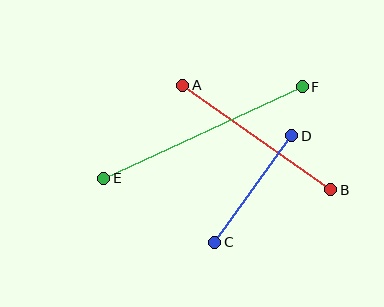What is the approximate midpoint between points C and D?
The midpoint is at approximately (253, 189) pixels.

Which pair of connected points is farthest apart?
Points E and F are farthest apart.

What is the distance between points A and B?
The distance is approximately 181 pixels.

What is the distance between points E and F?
The distance is approximately 219 pixels.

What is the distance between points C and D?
The distance is approximately 131 pixels.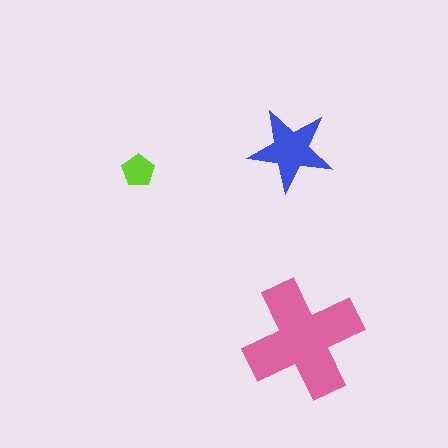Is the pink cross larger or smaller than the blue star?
Larger.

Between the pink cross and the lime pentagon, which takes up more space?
The pink cross.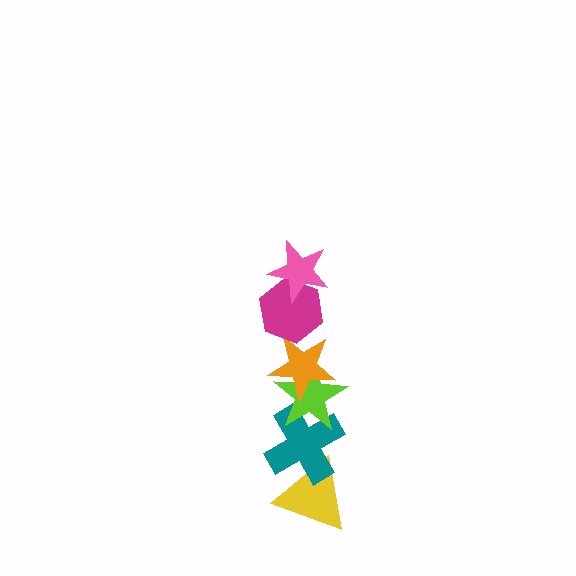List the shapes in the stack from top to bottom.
From top to bottom: the pink star, the magenta hexagon, the orange star, the lime star, the teal cross, the yellow triangle.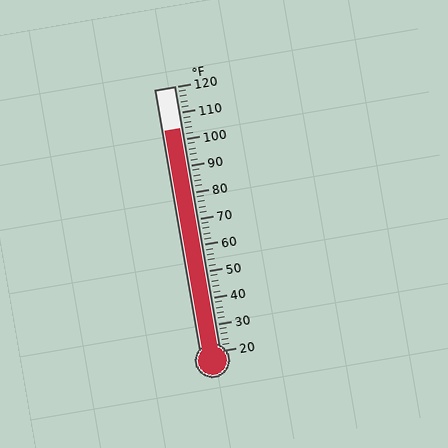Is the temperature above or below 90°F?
The temperature is above 90°F.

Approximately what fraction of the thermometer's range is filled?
The thermometer is filled to approximately 85% of its range.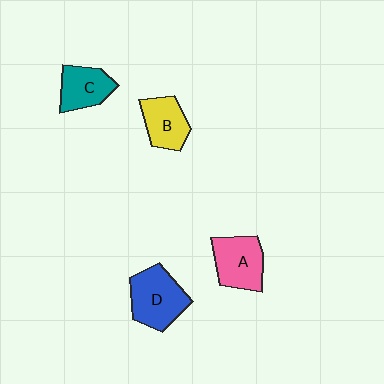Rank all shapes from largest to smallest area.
From largest to smallest: D (blue), A (pink), B (yellow), C (teal).